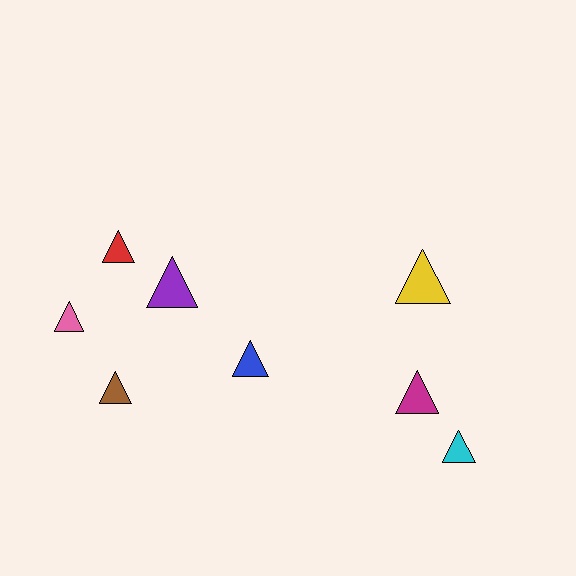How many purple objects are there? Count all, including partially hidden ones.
There is 1 purple object.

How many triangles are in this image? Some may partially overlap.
There are 8 triangles.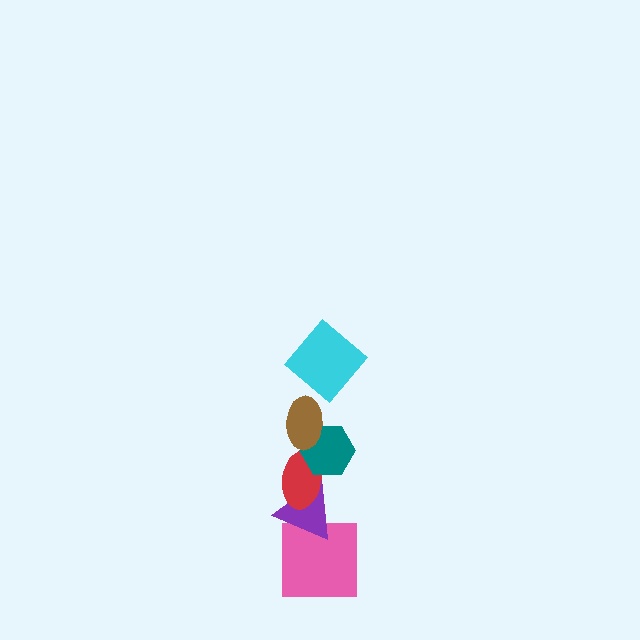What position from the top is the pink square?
The pink square is 6th from the top.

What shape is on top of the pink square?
The purple triangle is on top of the pink square.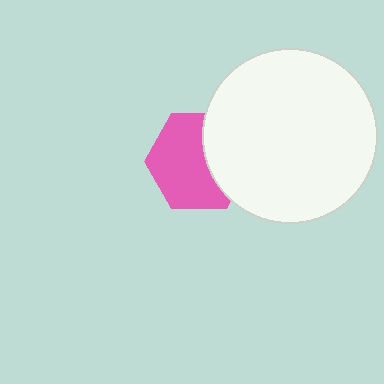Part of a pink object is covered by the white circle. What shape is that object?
It is a hexagon.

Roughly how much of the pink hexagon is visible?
About half of it is visible (roughly 64%).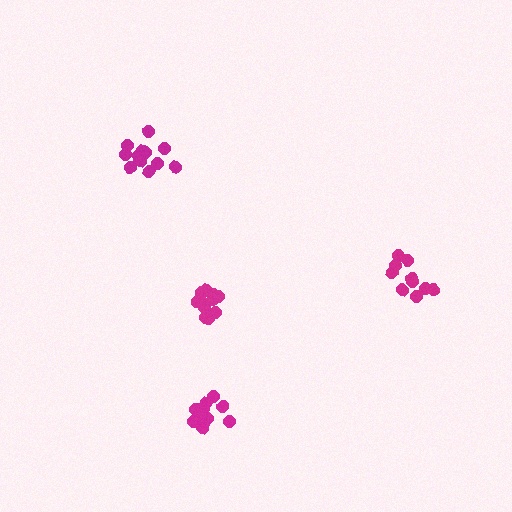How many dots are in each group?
Group 1: 15 dots, Group 2: 11 dots, Group 3: 12 dots, Group 4: 10 dots (48 total).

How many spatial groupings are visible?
There are 4 spatial groupings.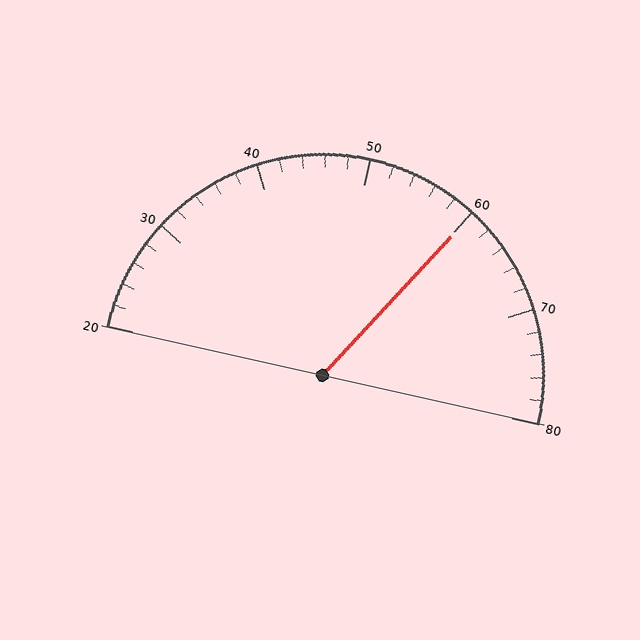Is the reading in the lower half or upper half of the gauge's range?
The reading is in the upper half of the range (20 to 80).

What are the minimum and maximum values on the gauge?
The gauge ranges from 20 to 80.